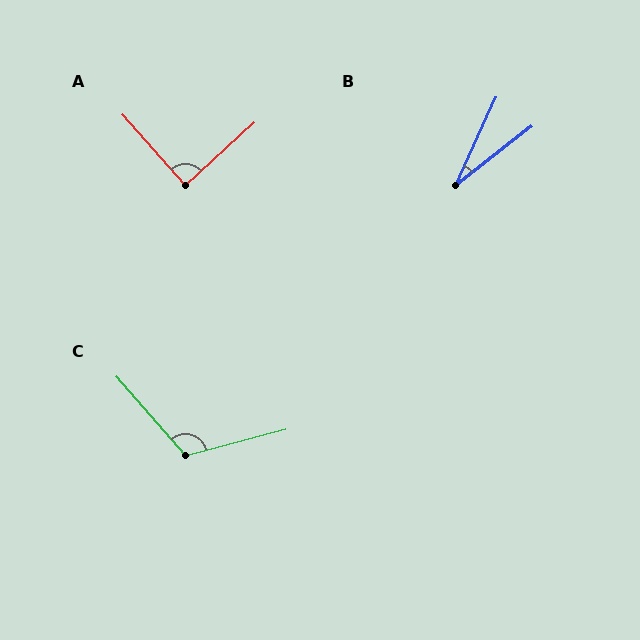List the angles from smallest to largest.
B (27°), A (89°), C (116°).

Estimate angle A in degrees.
Approximately 89 degrees.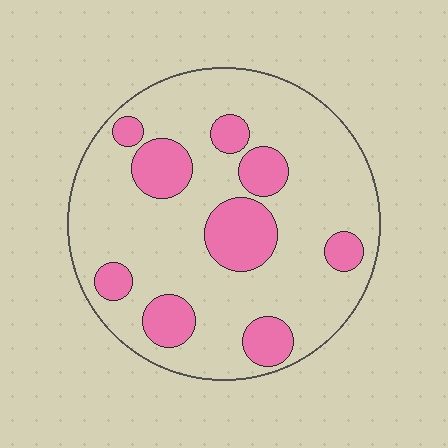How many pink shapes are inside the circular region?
9.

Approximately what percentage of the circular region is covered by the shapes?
Approximately 25%.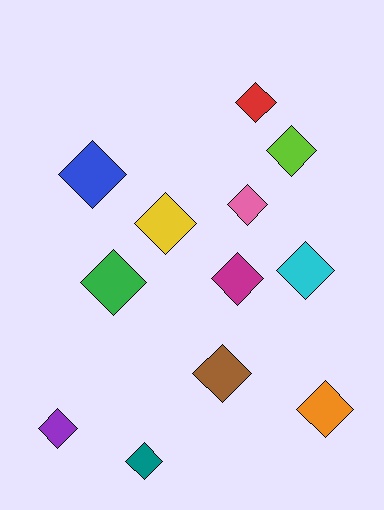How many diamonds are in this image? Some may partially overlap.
There are 12 diamonds.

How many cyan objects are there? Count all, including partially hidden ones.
There is 1 cyan object.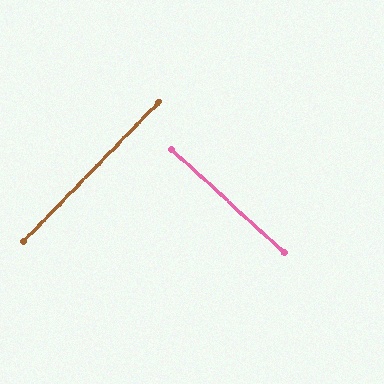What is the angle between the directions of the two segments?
Approximately 88 degrees.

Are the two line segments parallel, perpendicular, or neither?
Perpendicular — they meet at approximately 88°.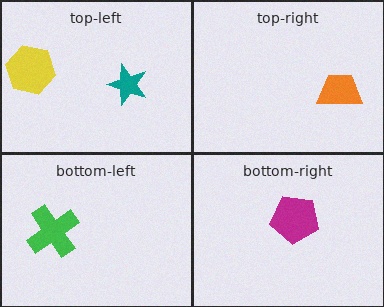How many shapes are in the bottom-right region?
1.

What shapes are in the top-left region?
The yellow hexagon, the teal star.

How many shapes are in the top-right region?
1.